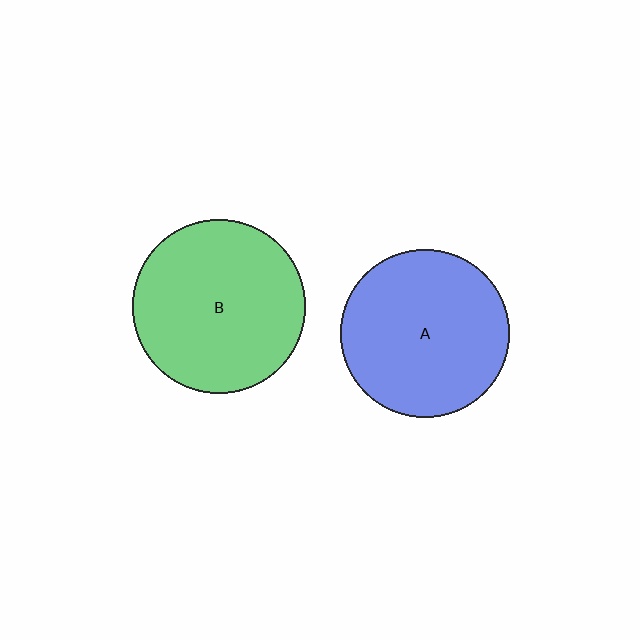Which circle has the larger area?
Circle B (green).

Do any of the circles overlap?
No, none of the circles overlap.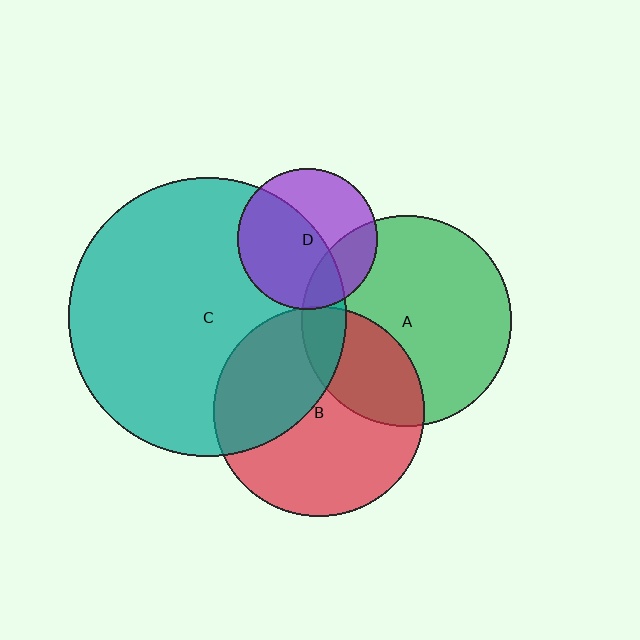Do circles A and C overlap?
Yes.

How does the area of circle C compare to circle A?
Approximately 1.8 times.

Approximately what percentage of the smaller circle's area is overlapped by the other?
Approximately 10%.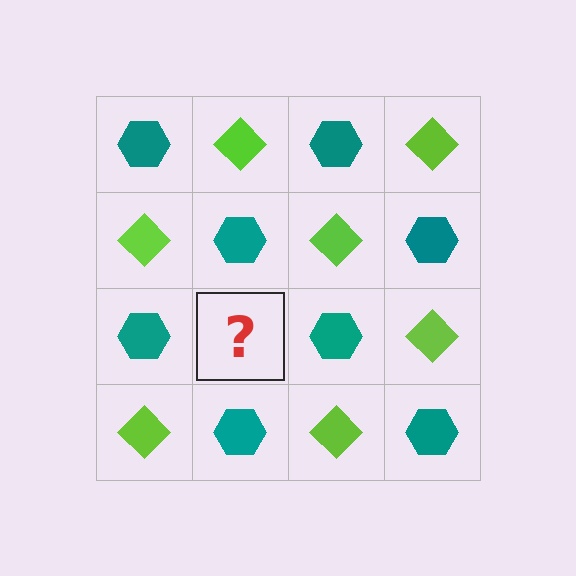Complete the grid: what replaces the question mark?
The question mark should be replaced with a lime diamond.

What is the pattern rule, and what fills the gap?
The rule is that it alternates teal hexagon and lime diamond in a checkerboard pattern. The gap should be filled with a lime diamond.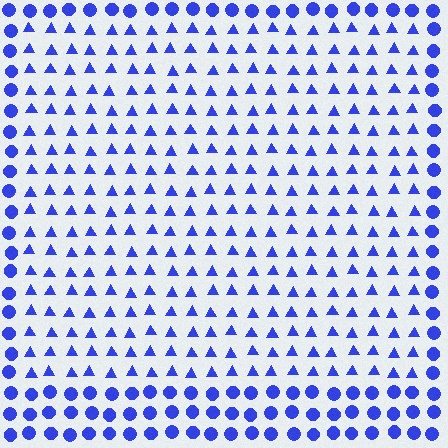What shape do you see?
I see a rectangle.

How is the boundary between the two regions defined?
The boundary is defined by a change in element shape: triangles inside vs. circles outside. All elements share the same color and spacing.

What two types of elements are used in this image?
The image uses triangles inside the rectangle region and circles outside it.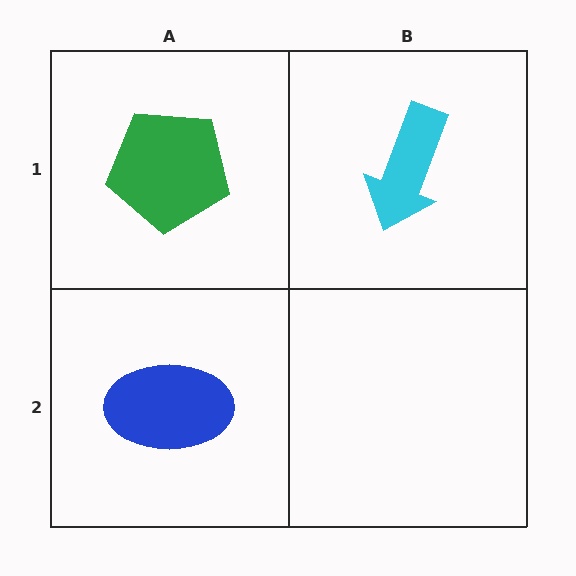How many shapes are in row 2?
1 shape.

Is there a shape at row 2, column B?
No, that cell is empty.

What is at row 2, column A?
A blue ellipse.